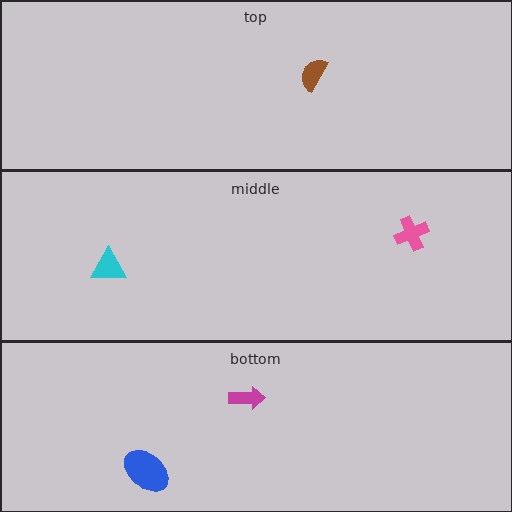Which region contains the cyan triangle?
The middle region.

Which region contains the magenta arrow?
The bottom region.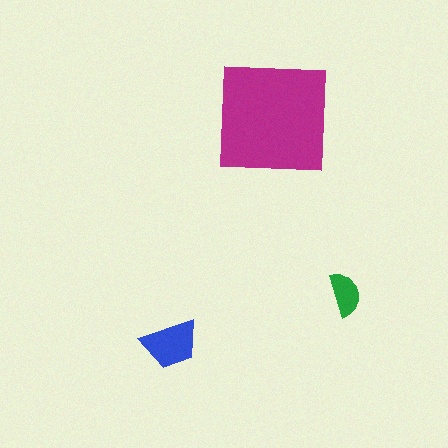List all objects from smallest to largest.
The green semicircle, the blue trapezoid, the magenta square.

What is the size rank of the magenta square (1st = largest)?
1st.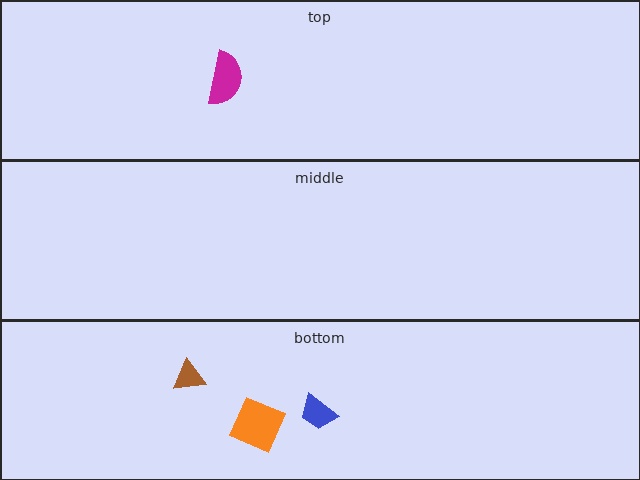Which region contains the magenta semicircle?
The top region.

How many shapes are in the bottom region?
3.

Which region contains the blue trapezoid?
The bottom region.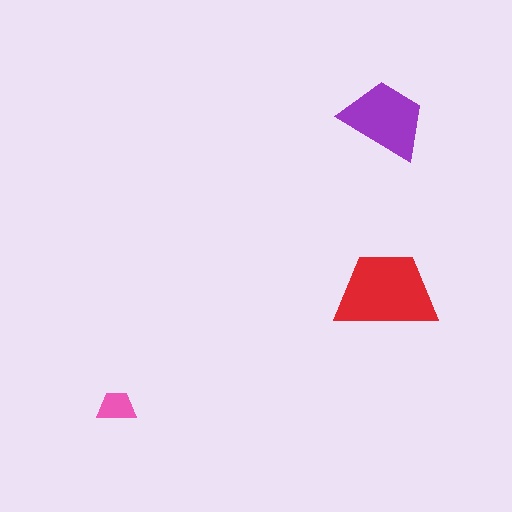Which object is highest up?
The purple trapezoid is topmost.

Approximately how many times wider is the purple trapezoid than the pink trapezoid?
About 2 times wider.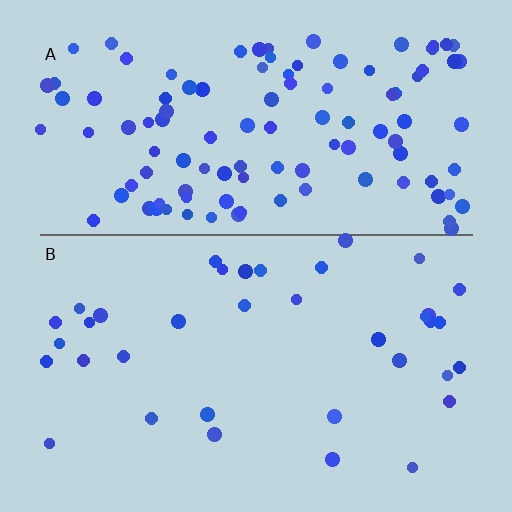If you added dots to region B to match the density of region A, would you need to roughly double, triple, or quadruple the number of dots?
Approximately triple.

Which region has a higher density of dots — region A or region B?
A (the top).